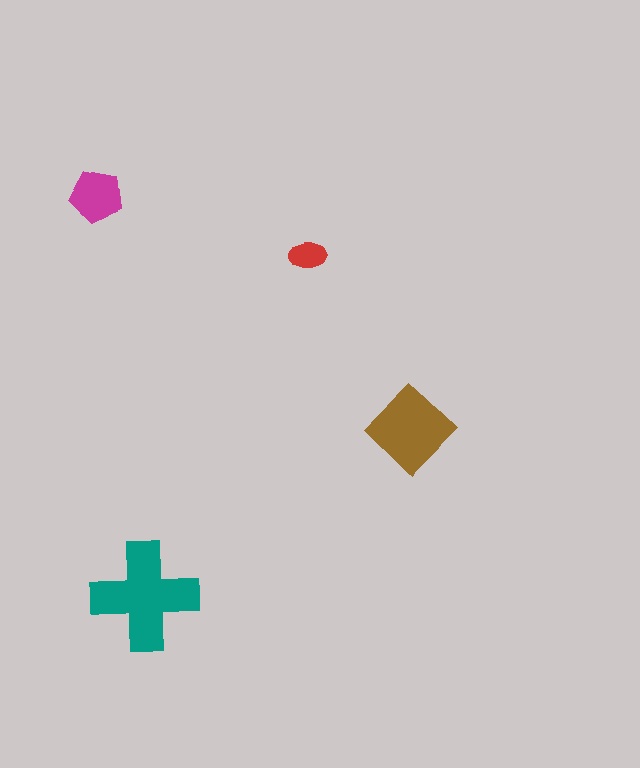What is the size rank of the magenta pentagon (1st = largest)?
3rd.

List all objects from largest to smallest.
The teal cross, the brown diamond, the magenta pentagon, the red ellipse.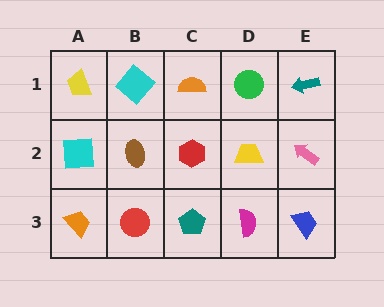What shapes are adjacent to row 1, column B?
A brown ellipse (row 2, column B), a yellow trapezoid (row 1, column A), an orange semicircle (row 1, column C).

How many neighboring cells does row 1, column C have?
3.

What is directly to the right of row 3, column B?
A teal pentagon.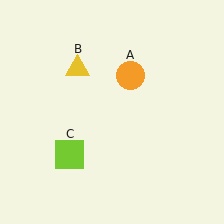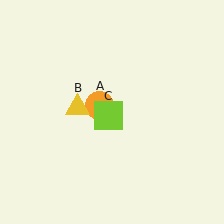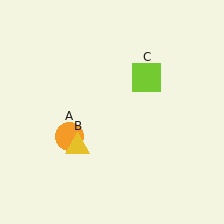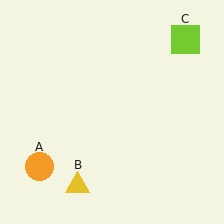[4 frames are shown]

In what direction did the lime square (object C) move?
The lime square (object C) moved up and to the right.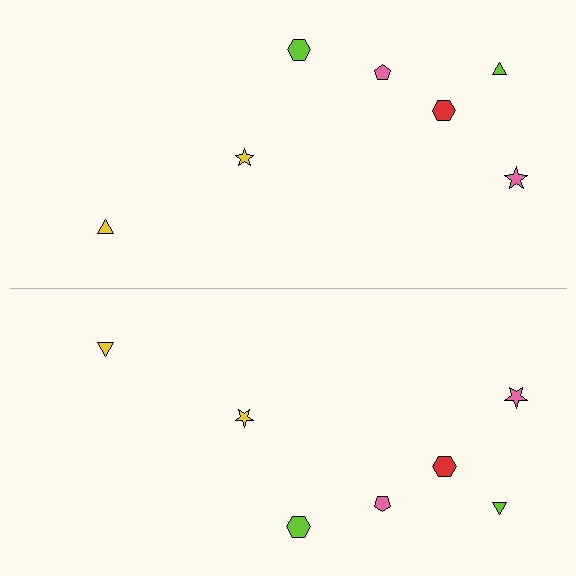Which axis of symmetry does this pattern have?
The pattern has a horizontal axis of symmetry running through the center of the image.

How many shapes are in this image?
There are 14 shapes in this image.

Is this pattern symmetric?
Yes, this pattern has bilateral (reflection) symmetry.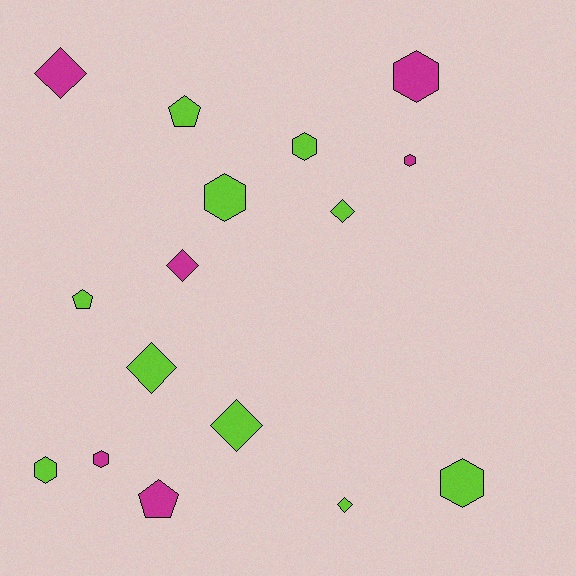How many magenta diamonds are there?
There are 2 magenta diamonds.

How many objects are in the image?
There are 16 objects.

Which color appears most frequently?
Lime, with 10 objects.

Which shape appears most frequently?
Hexagon, with 7 objects.